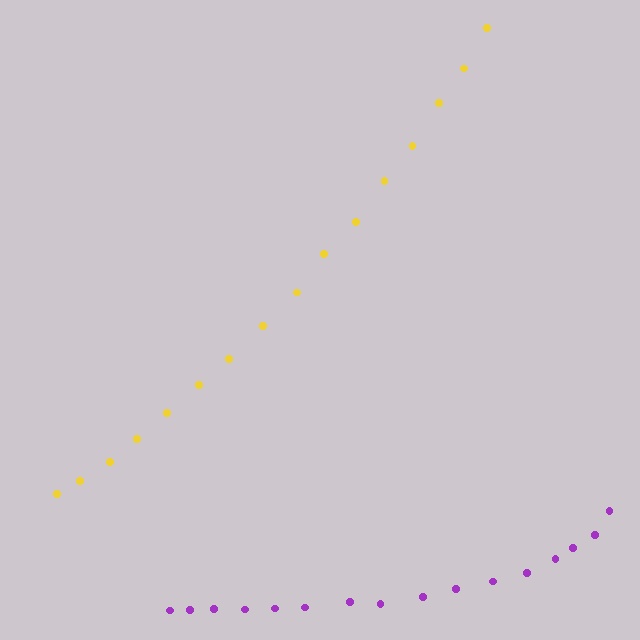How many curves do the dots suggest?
There are 2 distinct paths.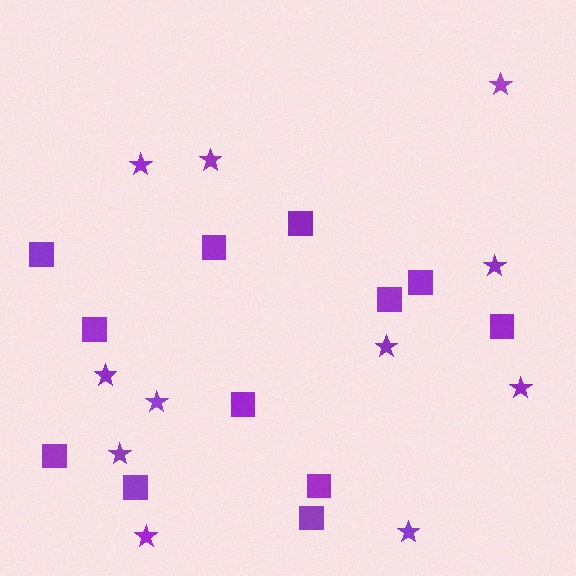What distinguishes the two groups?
There are 2 groups: one group of stars (11) and one group of squares (12).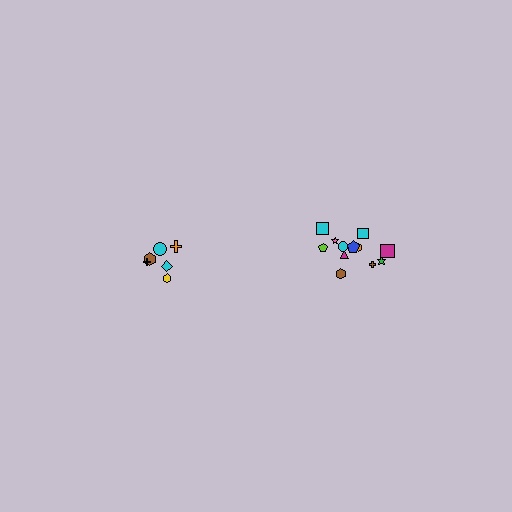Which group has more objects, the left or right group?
The right group.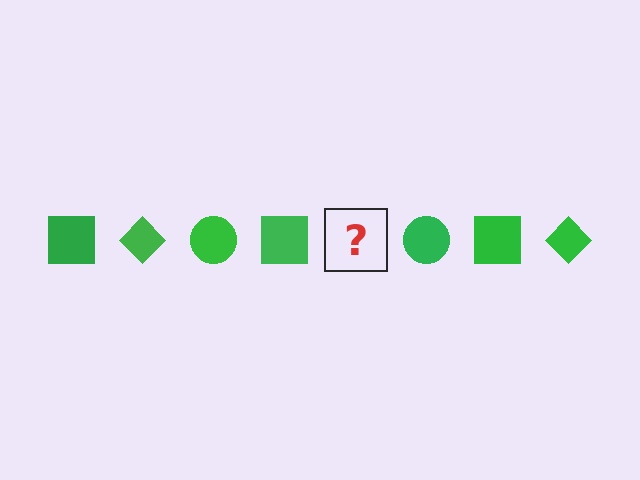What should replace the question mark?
The question mark should be replaced with a green diamond.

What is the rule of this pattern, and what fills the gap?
The rule is that the pattern cycles through square, diamond, circle shapes in green. The gap should be filled with a green diamond.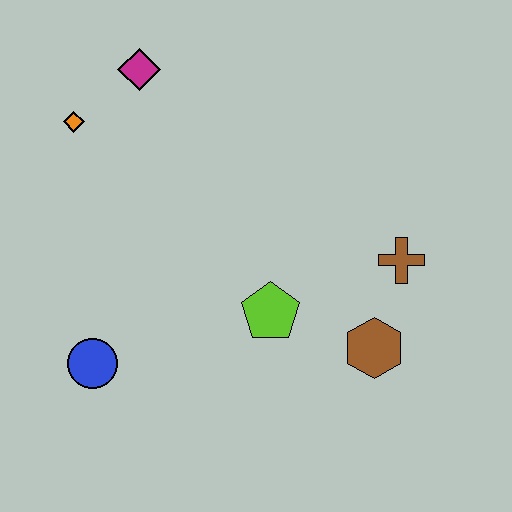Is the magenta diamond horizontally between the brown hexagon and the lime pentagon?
No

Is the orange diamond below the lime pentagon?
No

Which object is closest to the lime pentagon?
The brown hexagon is closest to the lime pentagon.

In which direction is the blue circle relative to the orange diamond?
The blue circle is below the orange diamond.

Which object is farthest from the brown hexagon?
The orange diamond is farthest from the brown hexagon.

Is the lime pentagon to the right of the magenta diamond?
Yes